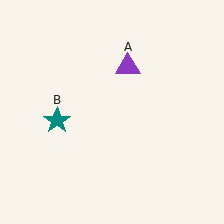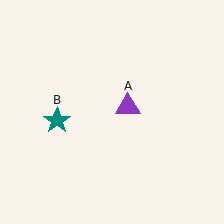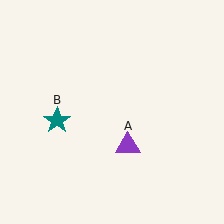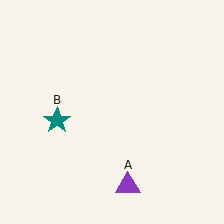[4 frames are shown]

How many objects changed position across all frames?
1 object changed position: purple triangle (object A).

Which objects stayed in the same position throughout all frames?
Teal star (object B) remained stationary.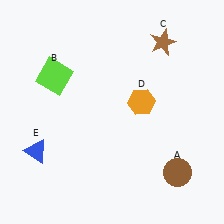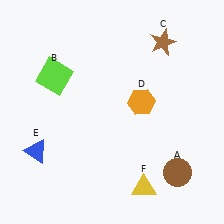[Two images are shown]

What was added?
A yellow triangle (F) was added in Image 2.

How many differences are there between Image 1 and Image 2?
There is 1 difference between the two images.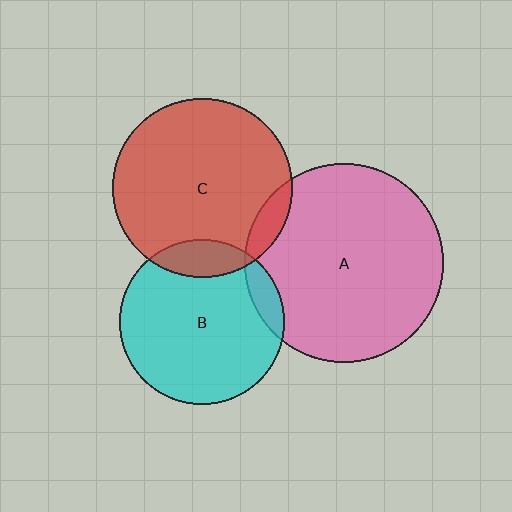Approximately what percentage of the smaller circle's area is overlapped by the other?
Approximately 10%.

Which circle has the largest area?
Circle A (pink).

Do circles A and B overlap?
Yes.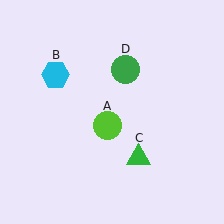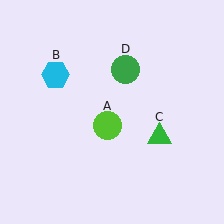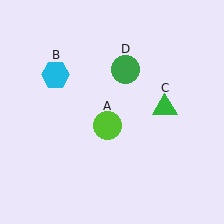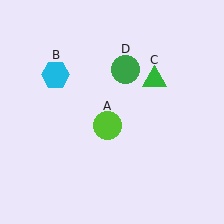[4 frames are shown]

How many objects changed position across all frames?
1 object changed position: green triangle (object C).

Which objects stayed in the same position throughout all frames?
Lime circle (object A) and cyan hexagon (object B) and green circle (object D) remained stationary.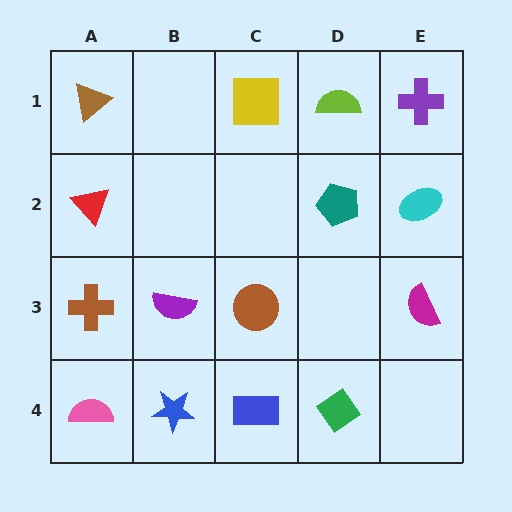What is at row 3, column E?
A magenta semicircle.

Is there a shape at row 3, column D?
No, that cell is empty.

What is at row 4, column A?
A pink semicircle.